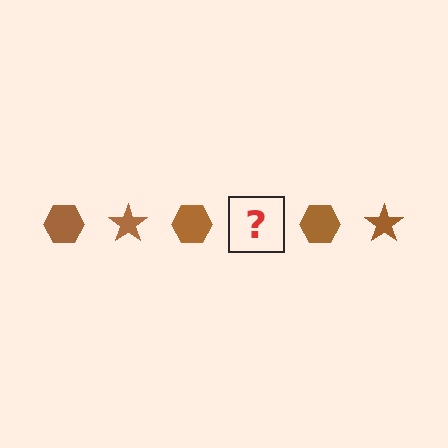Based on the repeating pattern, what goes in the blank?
The blank should be a brown star.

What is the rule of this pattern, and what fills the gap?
The rule is that the pattern cycles through hexagon, star shapes in brown. The gap should be filled with a brown star.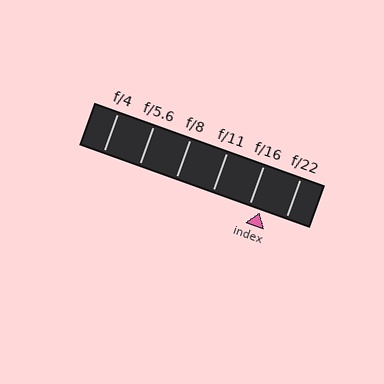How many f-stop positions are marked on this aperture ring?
There are 6 f-stop positions marked.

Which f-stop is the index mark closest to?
The index mark is closest to f/16.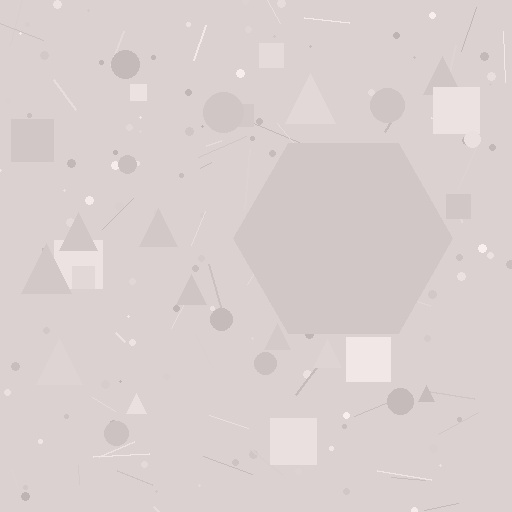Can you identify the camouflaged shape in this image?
The camouflaged shape is a hexagon.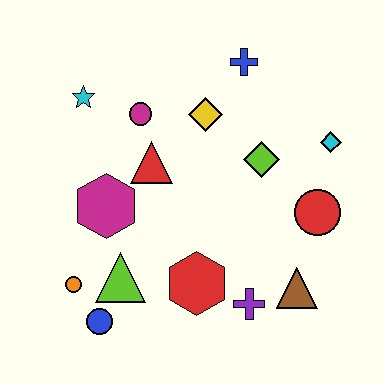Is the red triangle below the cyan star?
Yes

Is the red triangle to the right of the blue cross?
No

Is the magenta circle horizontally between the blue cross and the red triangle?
No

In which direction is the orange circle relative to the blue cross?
The orange circle is below the blue cross.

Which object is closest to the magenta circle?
The red triangle is closest to the magenta circle.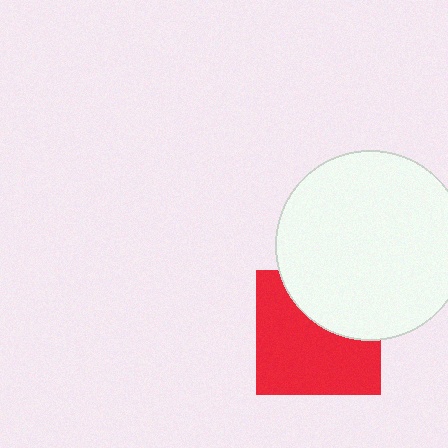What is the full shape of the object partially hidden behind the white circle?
The partially hidden object is a red square.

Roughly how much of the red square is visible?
About half of it is visible (roughly 64%).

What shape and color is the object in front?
The object in front is a white circle.